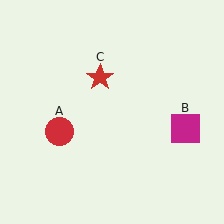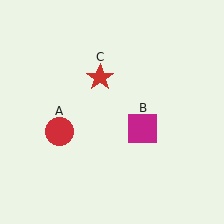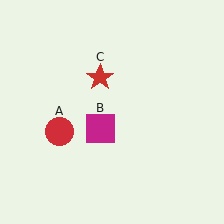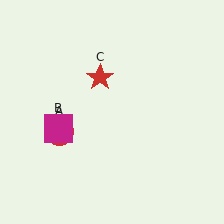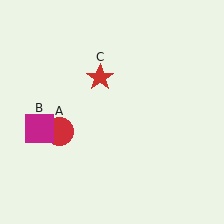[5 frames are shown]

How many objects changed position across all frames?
1 object changed position: magenta square (object B).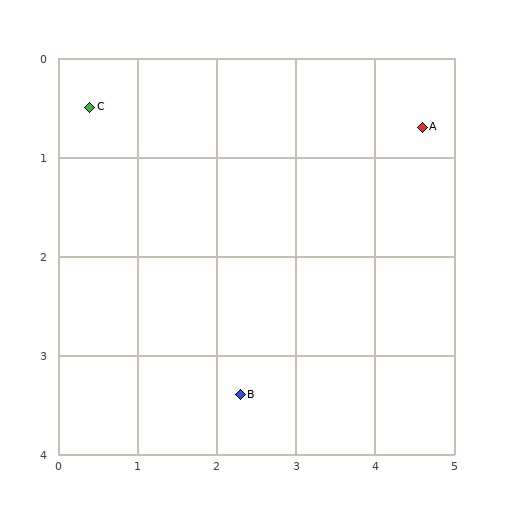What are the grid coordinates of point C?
Point C is at approximately (0.4, 0.5).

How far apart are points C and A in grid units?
Points C and A are about 4.2 grid units apart.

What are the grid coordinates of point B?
Point B is at approximately (2.3, 3.4).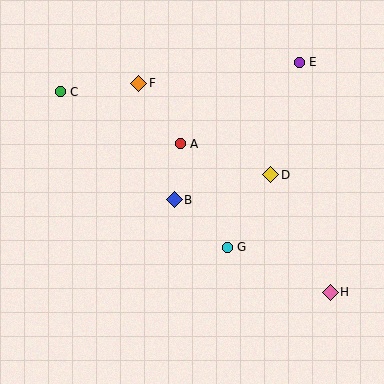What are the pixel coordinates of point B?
Point B is at (174, 200).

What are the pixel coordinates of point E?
Point E is at (299, 62).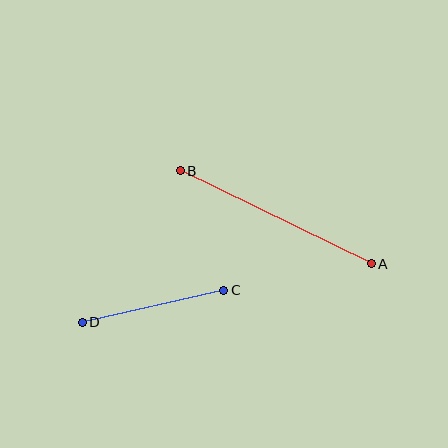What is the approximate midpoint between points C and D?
The midpoint is at approximately (153, 306) pixels.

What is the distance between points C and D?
The distance is approximately 145 pixels.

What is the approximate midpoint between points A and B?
The midpoint is at approximately (276, 217) pixels.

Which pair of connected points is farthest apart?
Points A and B are farthest apart.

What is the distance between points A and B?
The distance is approximately 212 pixels.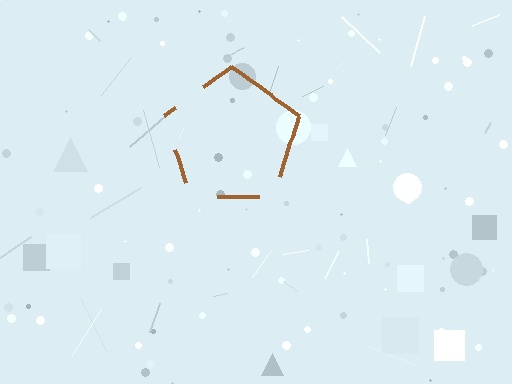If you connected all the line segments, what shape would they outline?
They would outline a pentagon.